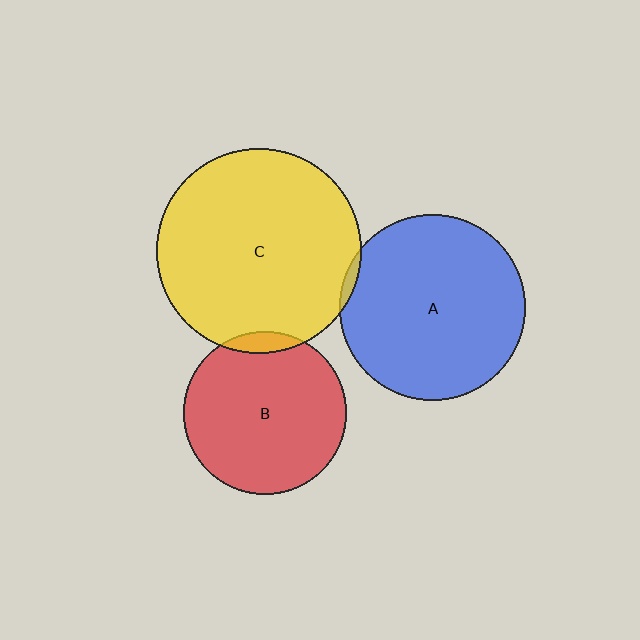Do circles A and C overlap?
Yes.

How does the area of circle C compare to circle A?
Approximately 1.2 times.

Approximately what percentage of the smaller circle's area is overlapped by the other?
Approximately 5%.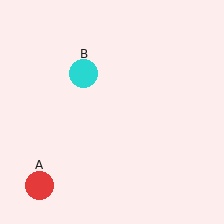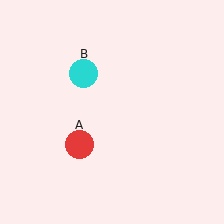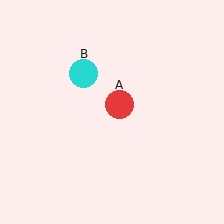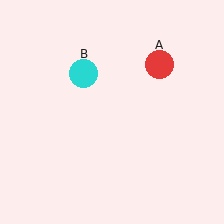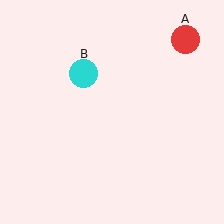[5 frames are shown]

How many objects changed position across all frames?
1 object changed position: red circle (object A).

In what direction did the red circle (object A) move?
The red circle (object A) moved up and to the right.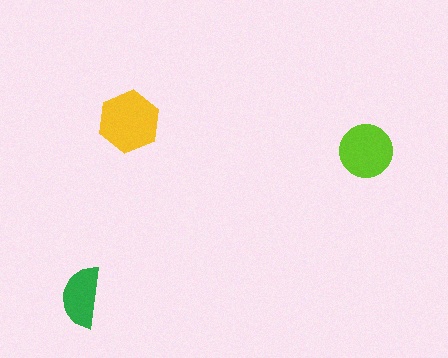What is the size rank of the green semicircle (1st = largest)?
3rd.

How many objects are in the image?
There are 3 objects in the image.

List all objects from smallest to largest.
The green semicircle, the lime circle, the yellow hexagon.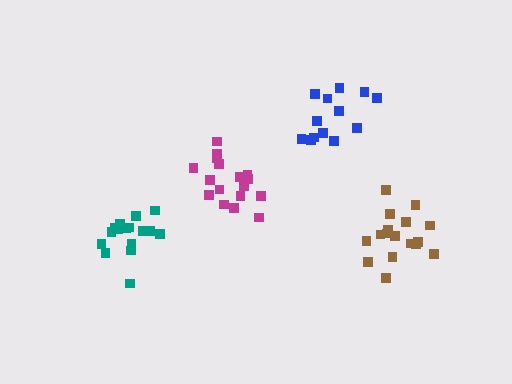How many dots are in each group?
Group 1: 17 dots, Group 2: 13 dots, Group 3: 17 dots, Group 4: 17 dots (64 total).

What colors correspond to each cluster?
The clusters are colored: brown, blue, magenta, teal.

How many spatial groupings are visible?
There are 4 spatial groupings.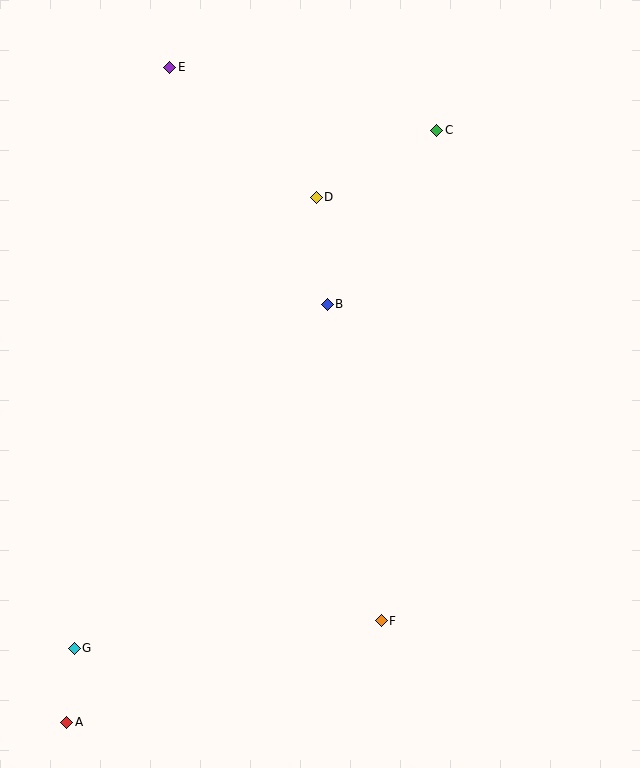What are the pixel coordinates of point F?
Point F is at (381, 621).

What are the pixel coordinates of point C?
Point C is at (437, 130).